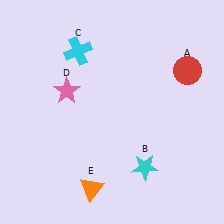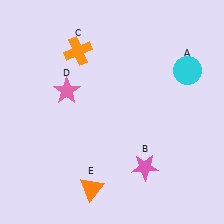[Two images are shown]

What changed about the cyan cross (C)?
In Image 1, C is cyan. In Image 2, it changed to orange.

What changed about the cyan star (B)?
In Image 1, B is cyan. In Image 2, it changed to pink.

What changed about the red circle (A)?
In Image 1, A is red. In Image 2, it changed to cyan.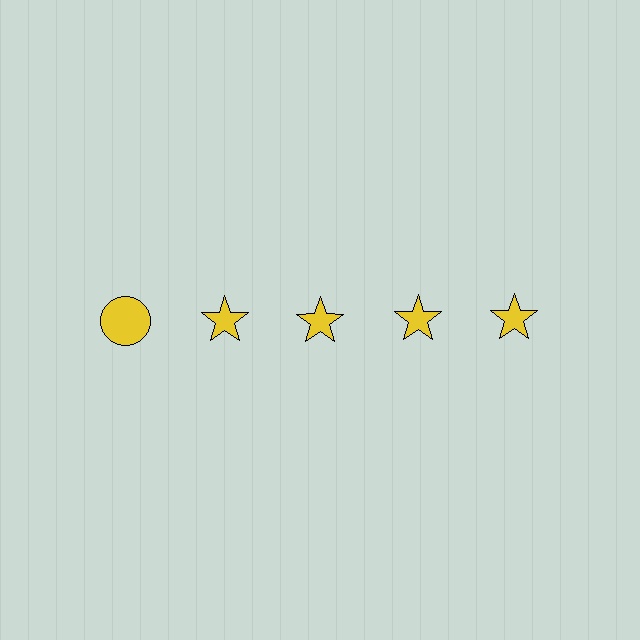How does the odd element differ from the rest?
It has a different shape: circle instead of star.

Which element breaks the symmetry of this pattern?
The yellow circle in the top row, leftmost column breaks the symmetry. All other shapes are yellow stars.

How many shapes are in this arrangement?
There are 5 shapes arranged in a grid pattern.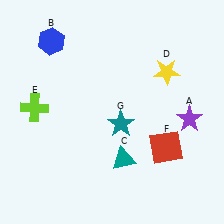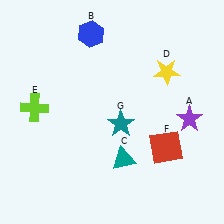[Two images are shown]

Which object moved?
The blue hexagon (B) moved right.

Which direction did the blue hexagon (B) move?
The blue hexagon (B) moved right.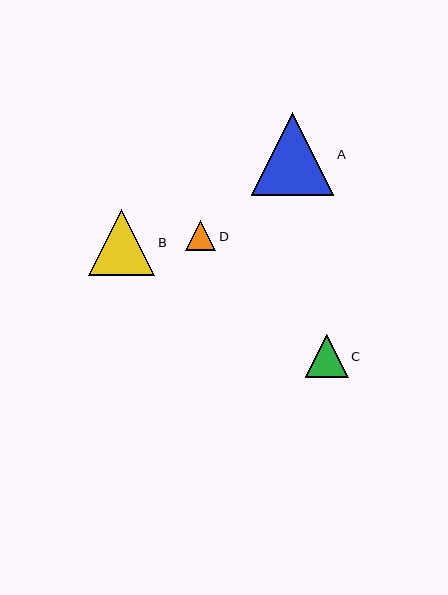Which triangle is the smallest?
Triangle D is the smallest with a size of approximately 30 pixels.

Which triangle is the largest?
Triangle A is the largest with a size of approximately 83 pixels.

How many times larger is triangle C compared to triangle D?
Triangle C is approximately 1.4 times the size of triangle D.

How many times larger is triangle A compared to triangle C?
Triangle A is approximately 1.9 times the size of triangle C.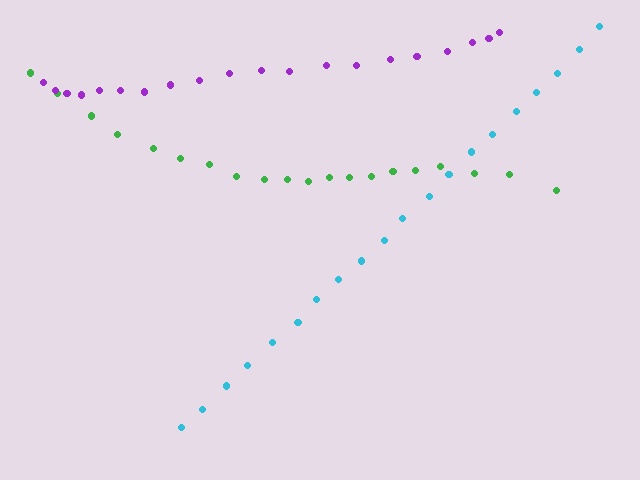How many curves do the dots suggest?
There are 3 distinct paths.